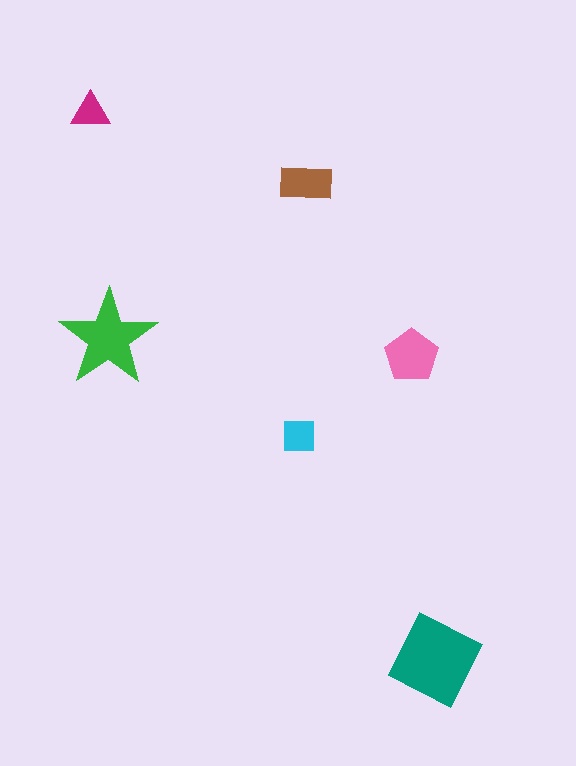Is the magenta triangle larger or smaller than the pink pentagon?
Smaller.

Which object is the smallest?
The magenta triangle.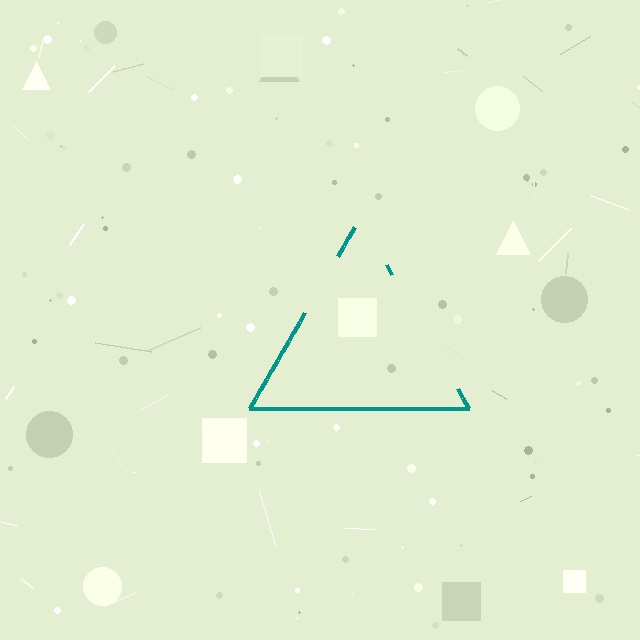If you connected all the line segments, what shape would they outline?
They would outline a triangle.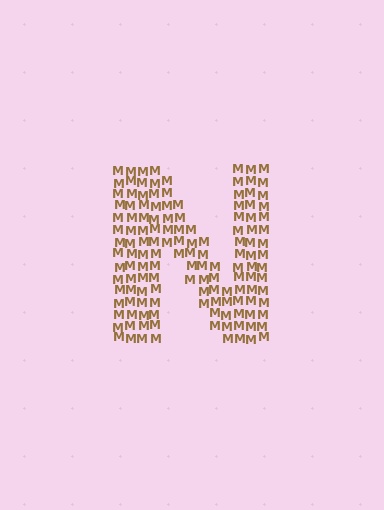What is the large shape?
The large shape is the letter N.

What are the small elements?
The small elements are letter M's.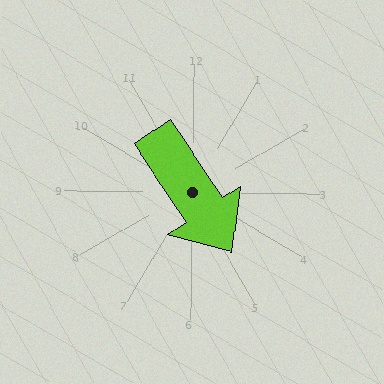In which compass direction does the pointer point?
Southeast.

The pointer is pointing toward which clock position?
Roughly 5 o'clock.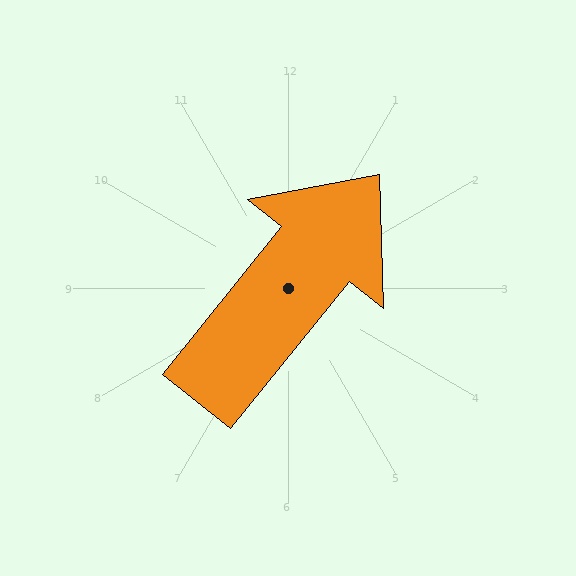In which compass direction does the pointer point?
Northeast.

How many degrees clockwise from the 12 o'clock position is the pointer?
Approximately 39 degrees.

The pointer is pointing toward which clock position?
Roughly 1 o'clock.